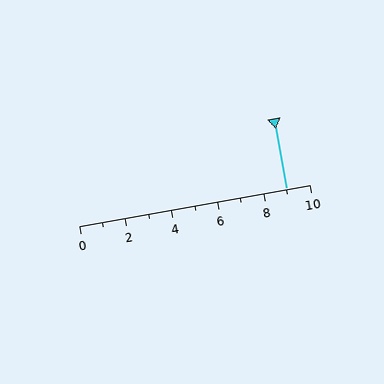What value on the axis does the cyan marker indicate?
The marker indicates approximately 9.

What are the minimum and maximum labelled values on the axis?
The axis runs from 0 to 10.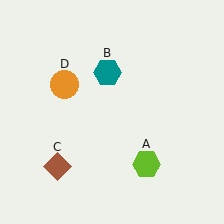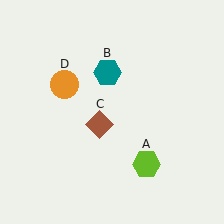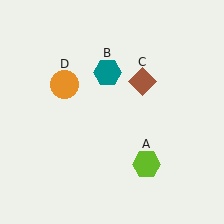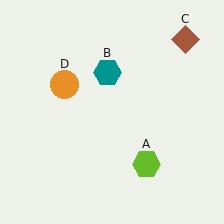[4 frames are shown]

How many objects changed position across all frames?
1 object changed position: brown diamond (object C).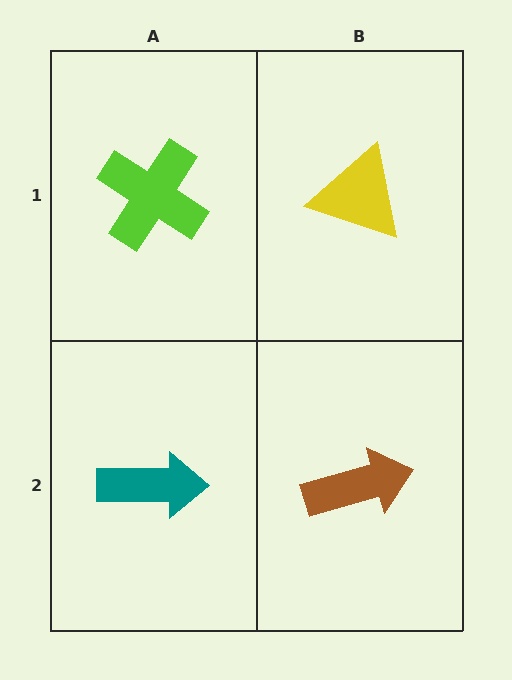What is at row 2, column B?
A brown arrow.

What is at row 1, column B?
A yellow triangle.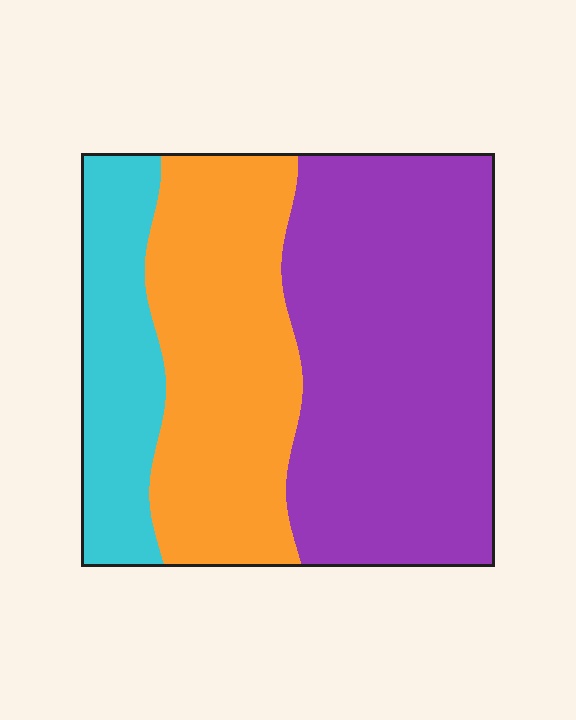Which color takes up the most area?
Purple, at roughly 50%.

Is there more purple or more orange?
Purple.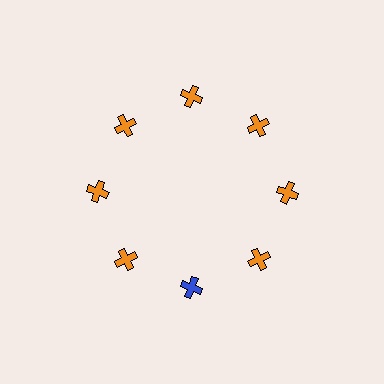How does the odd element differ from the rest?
It has a different color: blue instead of orange.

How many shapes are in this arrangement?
There are 8 shapes arranged in a ring pattern.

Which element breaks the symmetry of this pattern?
The blue cross at roughly the 6 o'clock position breaks the symmetry. All other shapes are orange crosses.